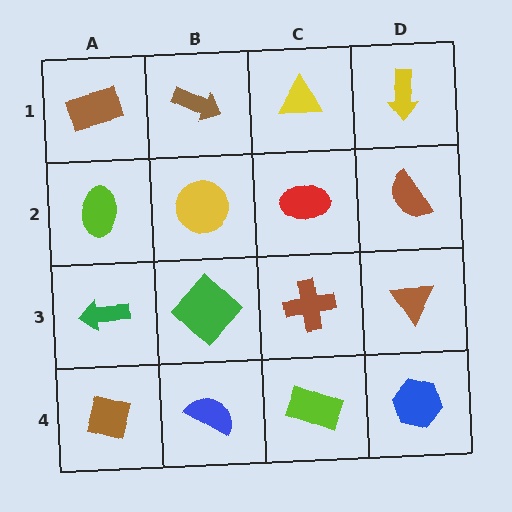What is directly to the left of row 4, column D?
A lime rectangle.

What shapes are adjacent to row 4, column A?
A green arrow (row 3, column A), a blue semicircle (row 4, column B).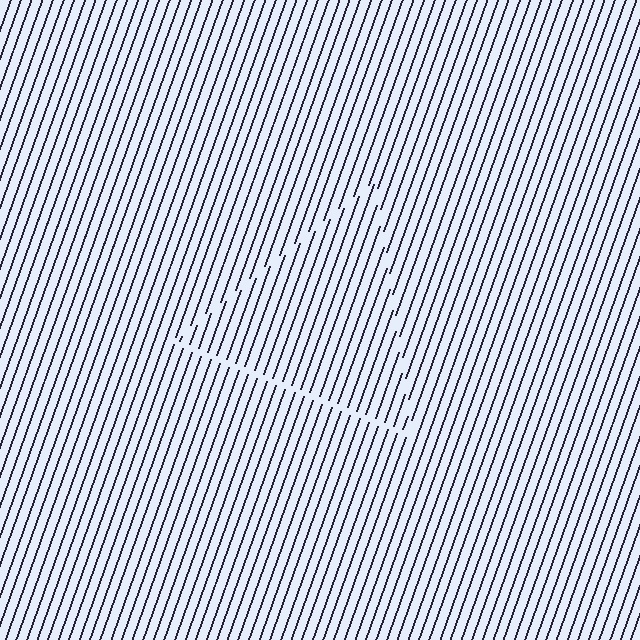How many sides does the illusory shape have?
3 sides — the line-ends trace a triangle.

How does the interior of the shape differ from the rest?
The interior of the shape contains the same grating, shifted by half a period — the contour is defined by the phase discontinuity where line-ends from the inner and outer gratings abut.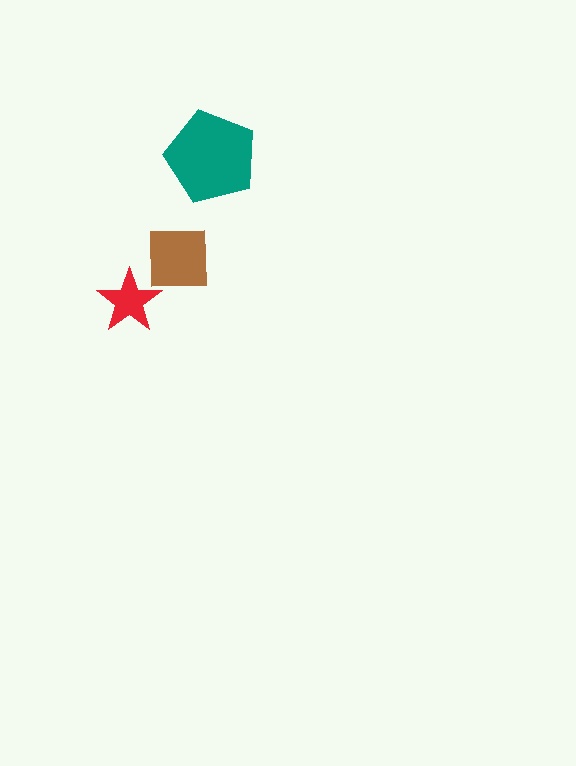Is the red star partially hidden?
No, no other shape covers it.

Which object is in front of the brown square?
The red star is in front of the brown square.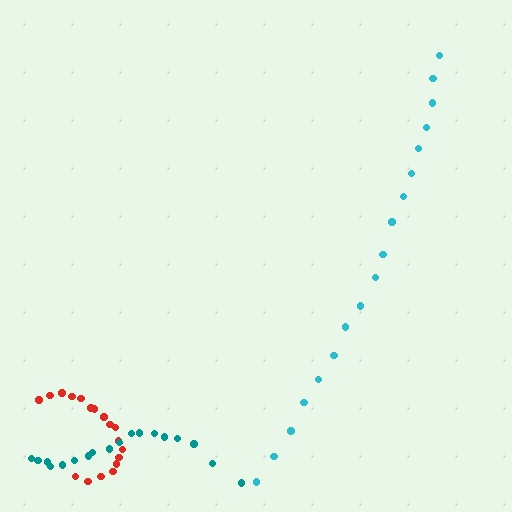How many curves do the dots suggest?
There are 3 distinct paths.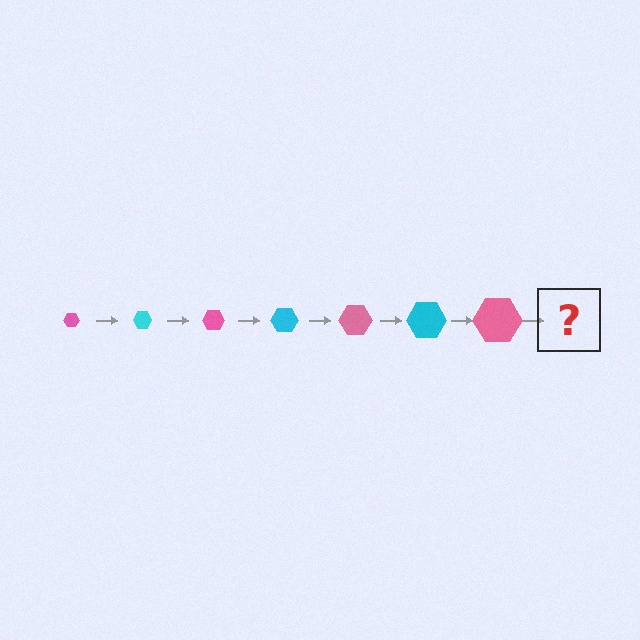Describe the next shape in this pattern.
It should be a cyan hexagon, larger than the previous one.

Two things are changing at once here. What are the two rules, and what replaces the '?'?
The two rules are that the hexagon grows larger each step and the color cycles through pink and cyan. The '?' should be a cyan hexagon, larger than the previous one.